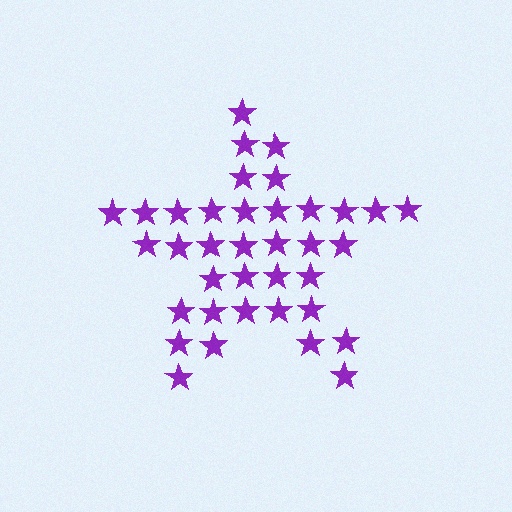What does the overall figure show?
The overall figure shows a star.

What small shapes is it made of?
It is made of small stars.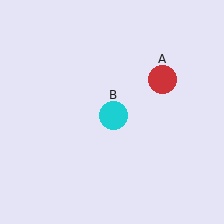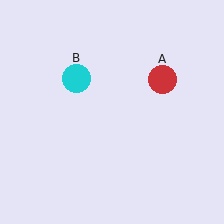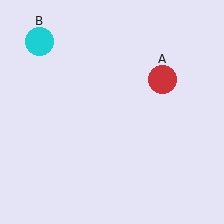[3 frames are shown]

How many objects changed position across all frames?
1 object changed position: cyan circle (object B).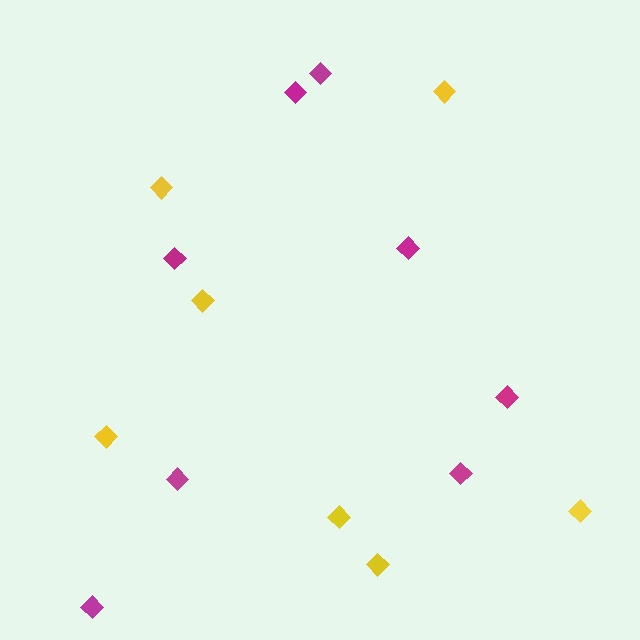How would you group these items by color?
There are 2 groups: one group of yellow diamonds (7) and one group of magenta diamonds (8).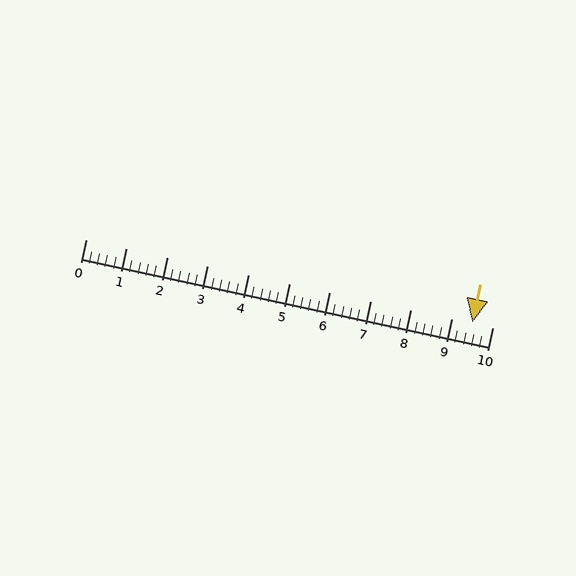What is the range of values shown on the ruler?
The ruler shows values from 0 to 10.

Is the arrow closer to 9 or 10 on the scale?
The arrow is closer to 10.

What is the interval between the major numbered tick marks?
The major tick marks are spaced 1 units apart.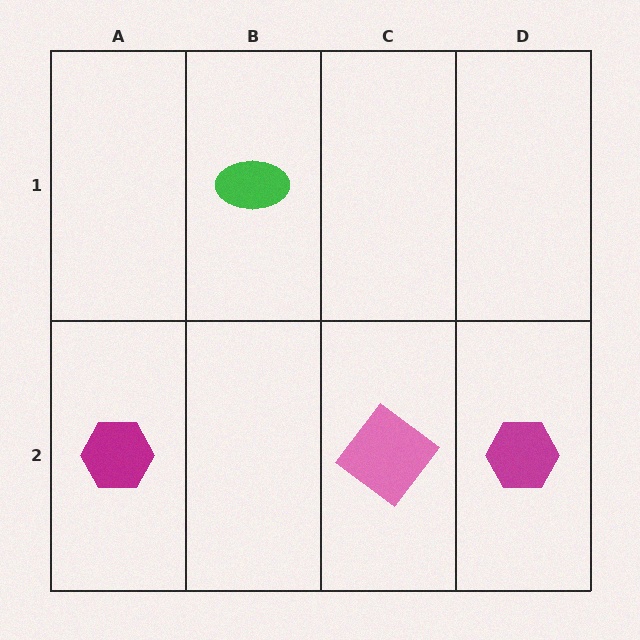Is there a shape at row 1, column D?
No, that cell is empty.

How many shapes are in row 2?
3 shapes.